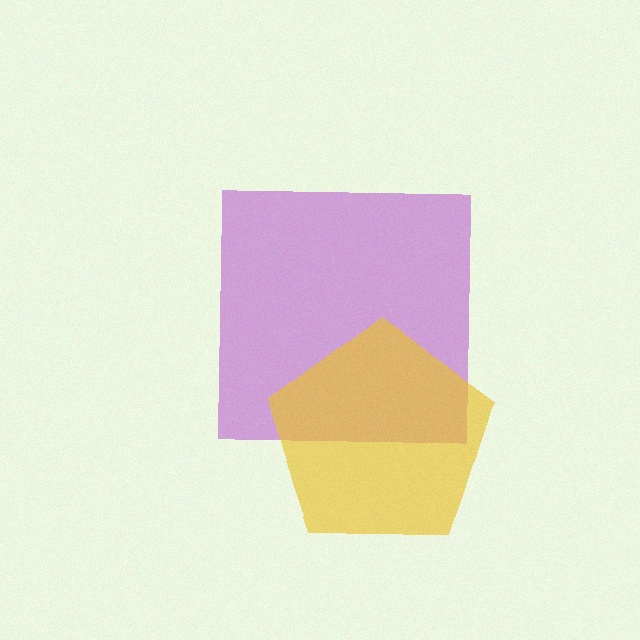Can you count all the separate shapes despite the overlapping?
Yes, there are 2 separate shapes.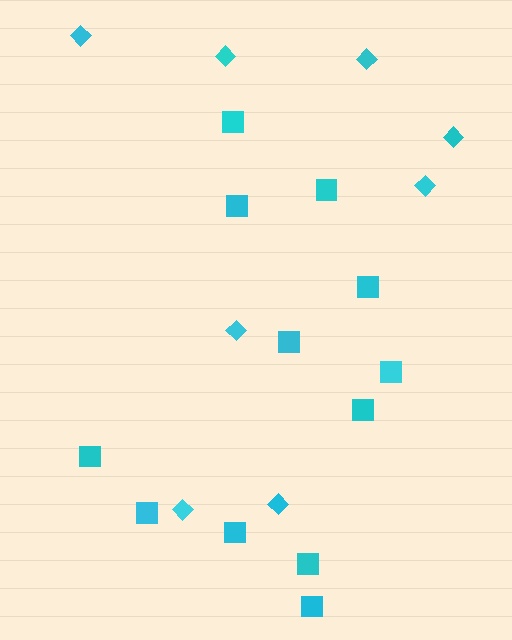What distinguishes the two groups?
There are 2 groups: one group of diamonds (8) and one group of squares (12).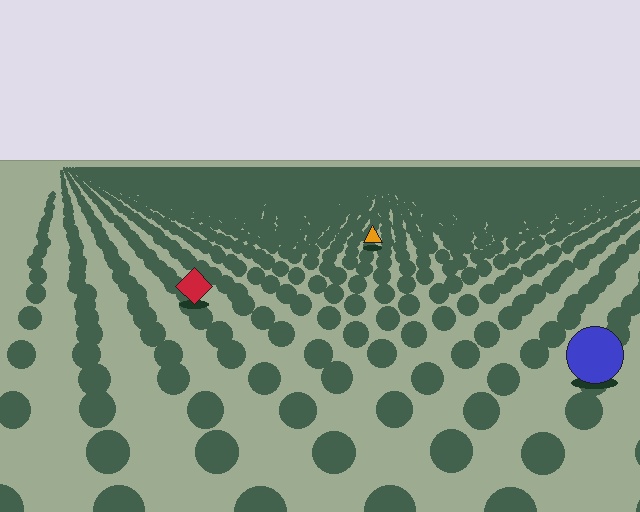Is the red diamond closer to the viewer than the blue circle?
No. The blue circle is closer — you can tell from the texture gradient: the ground texture is coarser near it.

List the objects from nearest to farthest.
From nearest to farthest: the blue circle, the red diamond, the orange triangle.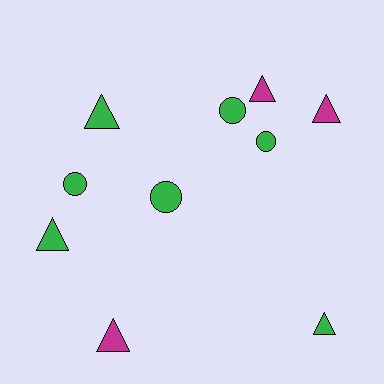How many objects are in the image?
There are 10 objects.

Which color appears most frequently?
Green, with 7 objects.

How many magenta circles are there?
There are no magenta circles.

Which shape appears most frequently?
Triangle, with 6 objects.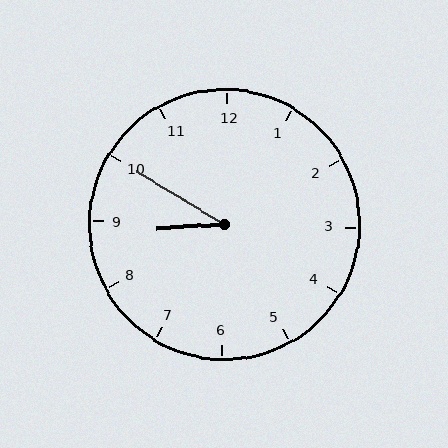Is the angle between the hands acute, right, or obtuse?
It is acute.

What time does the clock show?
8:50.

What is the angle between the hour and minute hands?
Approximately 35 degrees.